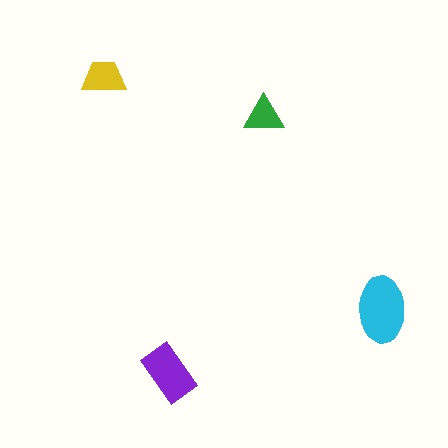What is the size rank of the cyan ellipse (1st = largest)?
1st.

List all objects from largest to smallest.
The cyan ellipse, the purple rectangle, the yellow trapezoid, the green triangle.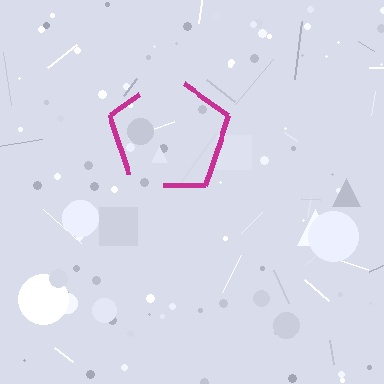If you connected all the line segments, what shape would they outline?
They would outline a pentagon.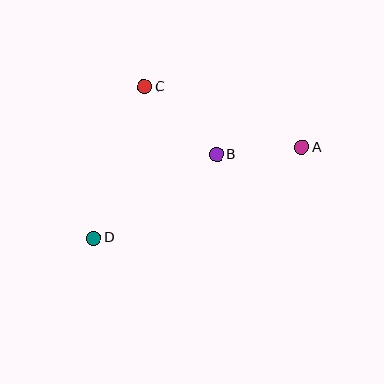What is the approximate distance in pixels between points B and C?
The distance between B and C is approximately 99 pixels.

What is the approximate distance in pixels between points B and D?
The distance between B and D is approximately 149 pixels.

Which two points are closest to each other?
Points A and B are closest to each other.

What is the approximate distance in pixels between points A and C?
The distance between A and C is approximately 168 pixels.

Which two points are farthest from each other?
Points A and D are farthest from each other.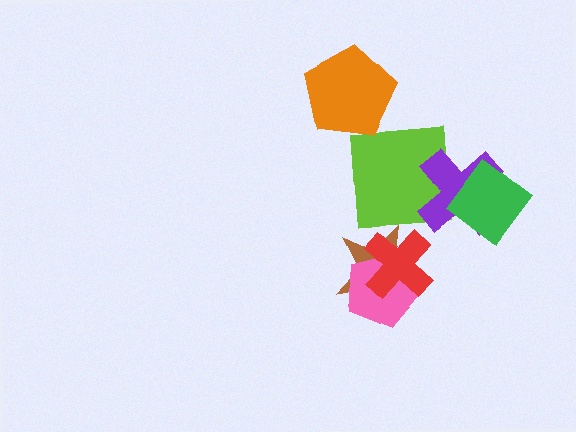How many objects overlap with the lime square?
1 object overlaps with the lime square.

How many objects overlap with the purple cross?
2 objects overlap with the purple cross.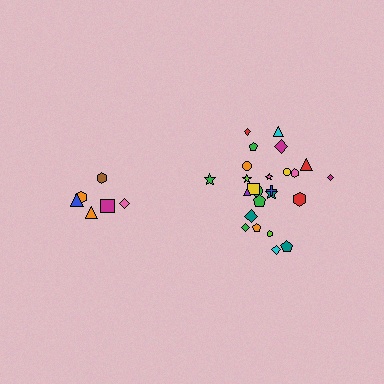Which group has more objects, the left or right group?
The right group.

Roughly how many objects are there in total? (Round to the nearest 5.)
Roughly 30 objects in total.